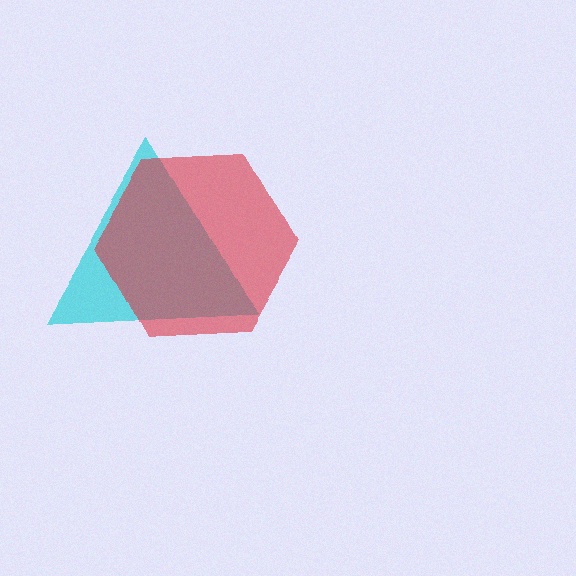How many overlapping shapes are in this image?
There are 2 overlapping shapes in the image.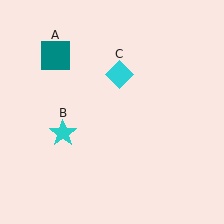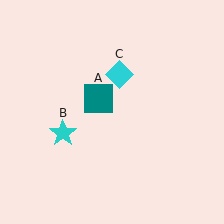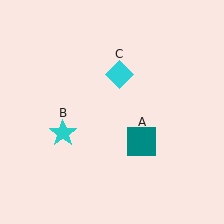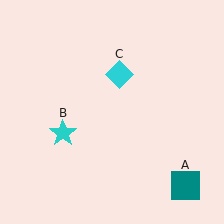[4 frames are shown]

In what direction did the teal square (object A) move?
The teal square (object A) moved down and to the right.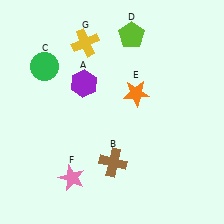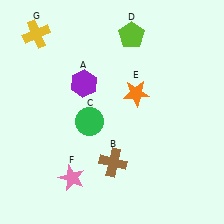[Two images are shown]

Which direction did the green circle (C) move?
The green circle (C) moved down.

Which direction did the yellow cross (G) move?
The yellow cross (G) moved left.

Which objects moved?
The objects that moved are: the green circle (C), the yellow cross (G).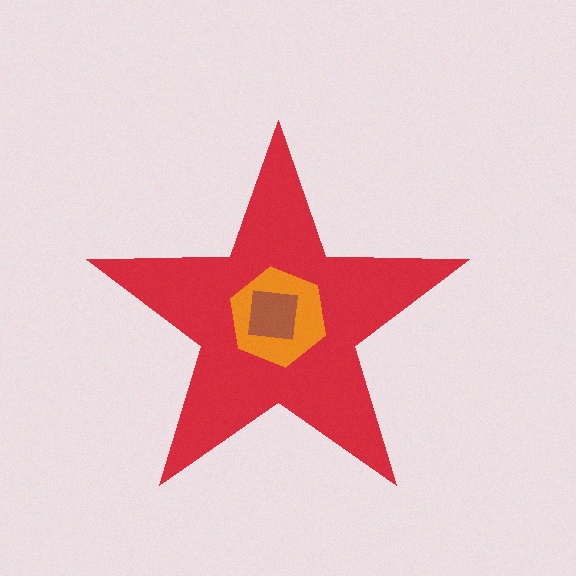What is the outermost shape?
The red star.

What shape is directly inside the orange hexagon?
The brown square.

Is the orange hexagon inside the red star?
Yes.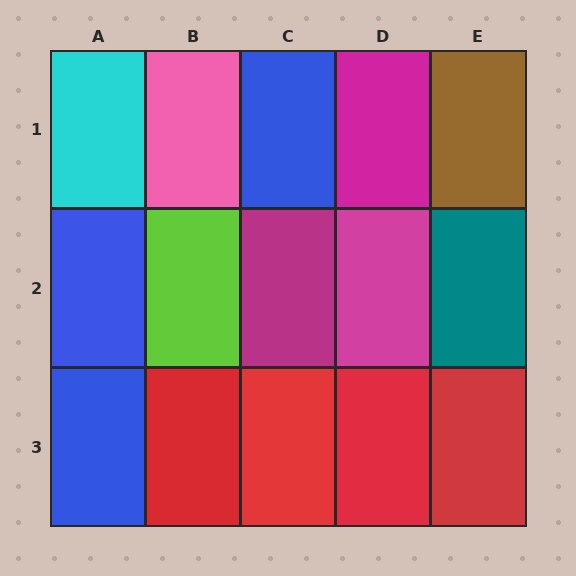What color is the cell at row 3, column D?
Red.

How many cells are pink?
1 cell is pink.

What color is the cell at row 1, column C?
Blue.